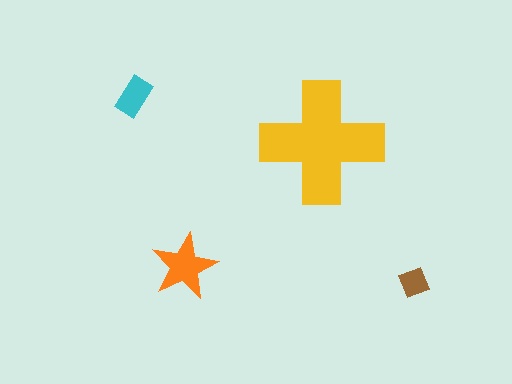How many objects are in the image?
There are 4 objects in the image.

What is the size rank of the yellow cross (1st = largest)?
1st.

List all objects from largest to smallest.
The yellow cross, the orange star, the cyan rectangle, the brown diamond.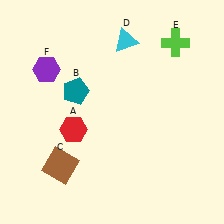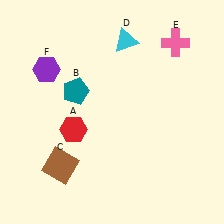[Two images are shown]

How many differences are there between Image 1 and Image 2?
There is 1 difference between the two images.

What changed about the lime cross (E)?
In Image 1, E is lime. In Image 2, it changed to pink.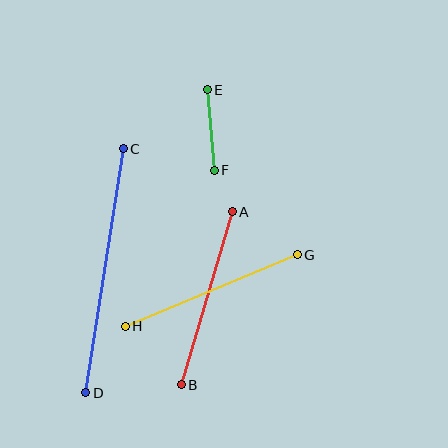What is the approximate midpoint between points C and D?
The midpoint is at approximately (104, 271) pixels.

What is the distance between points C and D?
The distance is approximately 247 pixels.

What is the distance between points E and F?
The distance is approximately 81 pixels.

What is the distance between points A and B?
The distance is approximately 180 pixels.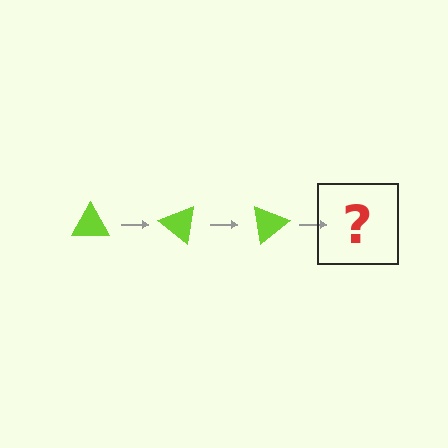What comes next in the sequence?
The next element should be a lime triangle rotated 120 degrees.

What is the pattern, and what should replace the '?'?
The pattern is that the triangle rotates 40 degrees each step. The '?' should be a lime triangle rotated 120 degrees.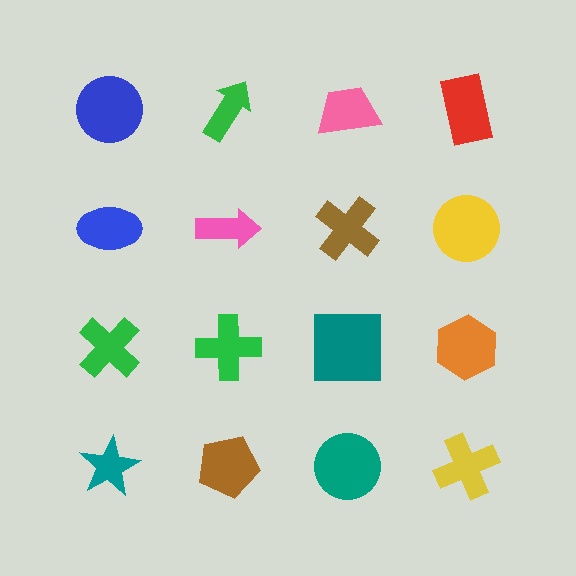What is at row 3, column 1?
A green cross.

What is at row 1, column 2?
A green arrow.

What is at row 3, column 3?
A teal square.